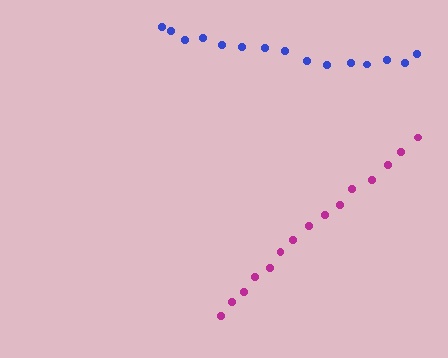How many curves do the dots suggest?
There are 2 distinct paths.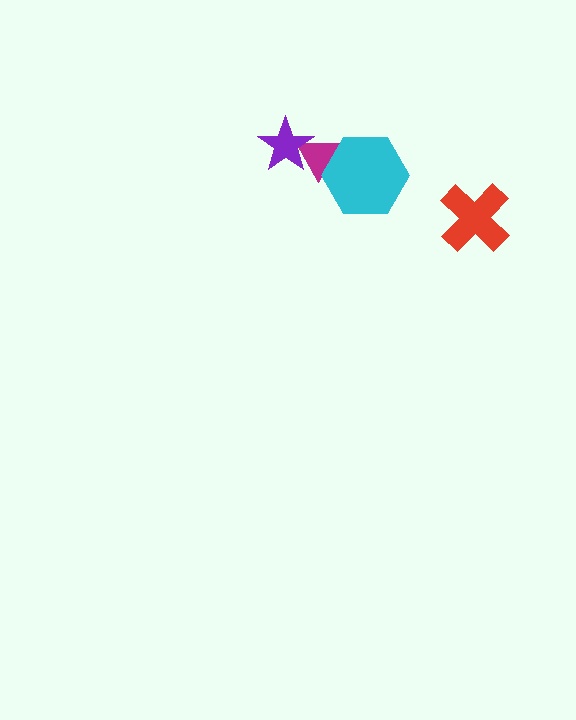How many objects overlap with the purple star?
1 object overlaps with the purple star.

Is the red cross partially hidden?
No, no other shape covers it.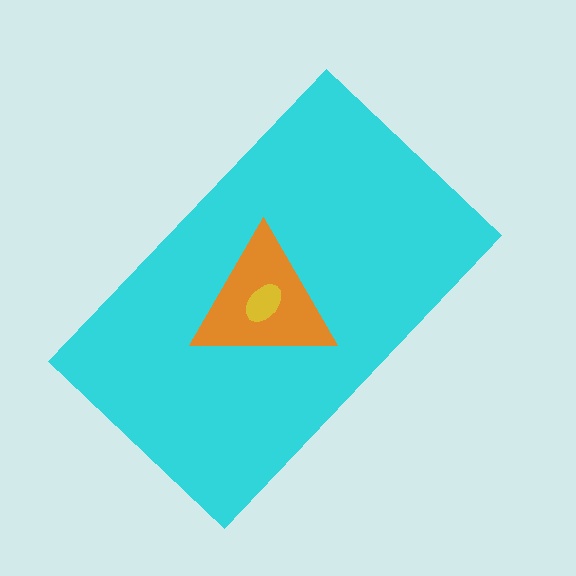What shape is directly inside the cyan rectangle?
The orange triangle.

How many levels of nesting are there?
3.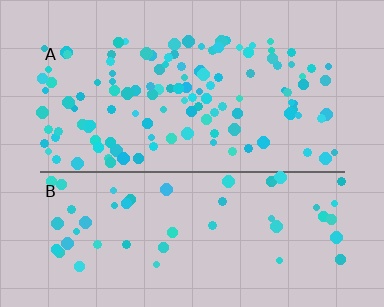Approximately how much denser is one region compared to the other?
Approximately 2.2× — region A over region B.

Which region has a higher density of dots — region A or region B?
A (the top).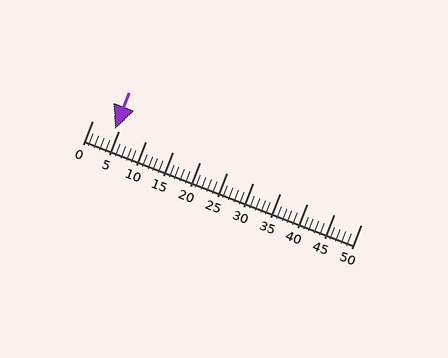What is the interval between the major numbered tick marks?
The major tick marks are spaced 5 units apart.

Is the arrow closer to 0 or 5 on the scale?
The arrow is closer to 5.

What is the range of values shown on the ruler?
The ruler shows values from 0 to 50.